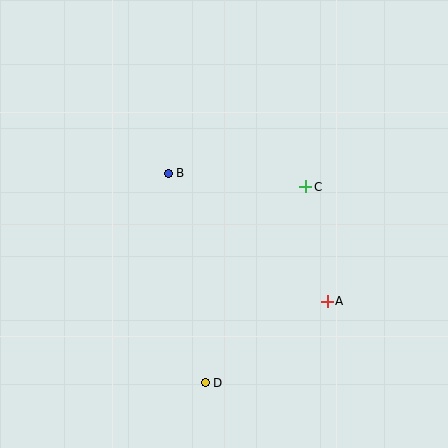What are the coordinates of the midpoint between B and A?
The midpoint between B and A is at (248, 237).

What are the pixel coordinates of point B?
Point B is at (168, 173).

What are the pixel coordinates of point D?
Point D is at (205, 383).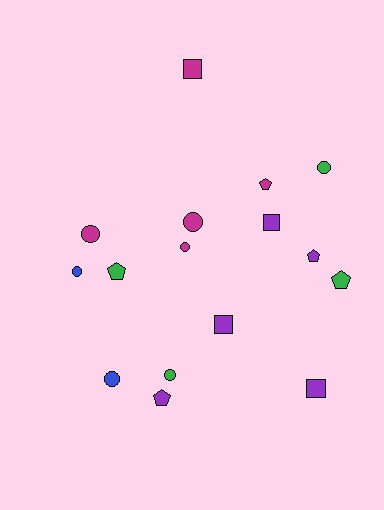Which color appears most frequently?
Purple, with 5 objects.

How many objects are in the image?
There are 16 objects.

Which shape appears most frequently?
Circle, with 7 objects.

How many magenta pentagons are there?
There is 1 magenta pentagon.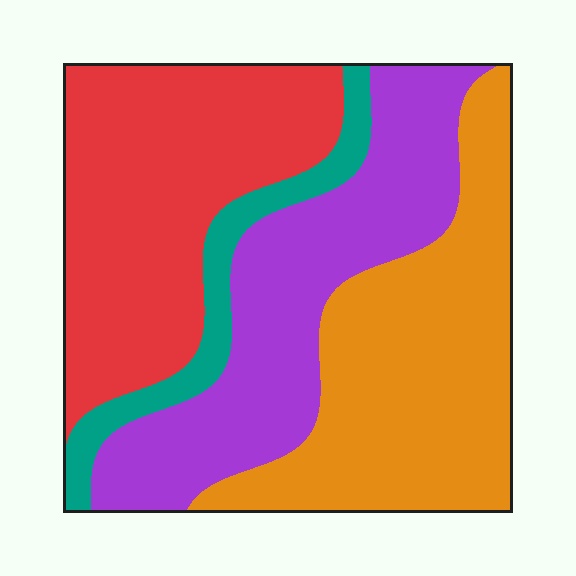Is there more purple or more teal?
Purple.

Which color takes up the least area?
Teal, at roughly 10%.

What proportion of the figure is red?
Red takes up about one third (1/3) of the figure.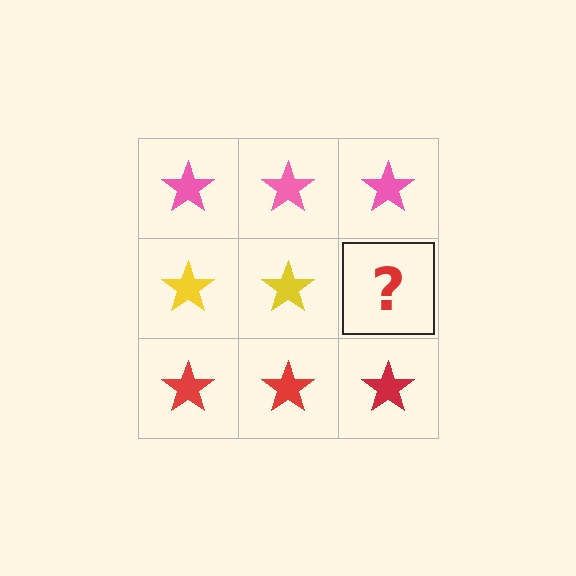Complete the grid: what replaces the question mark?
The question mark should be replaced with a yellow star.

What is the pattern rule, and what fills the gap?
The rule is that each row has a consistent color. The gap should be filled with a yellow star.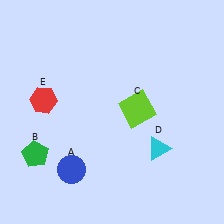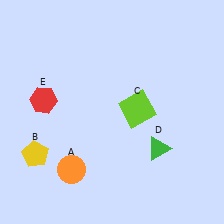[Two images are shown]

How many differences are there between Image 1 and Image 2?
There are 3 differences between the two images.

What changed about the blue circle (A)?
In Image 1, A is blue. In Image 2, it changed to orange.